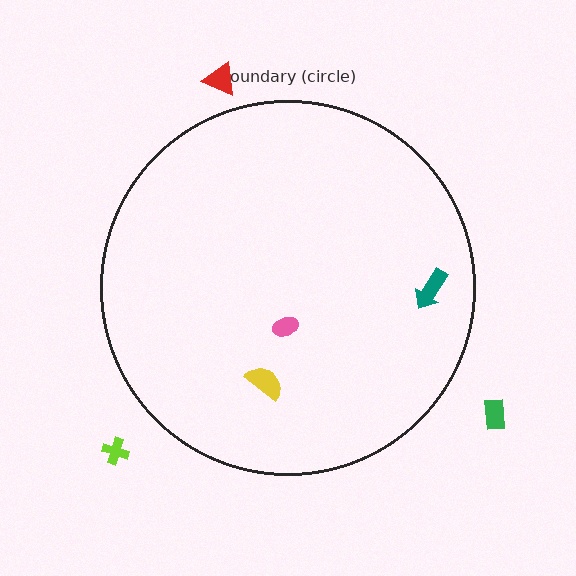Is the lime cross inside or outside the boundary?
Outside.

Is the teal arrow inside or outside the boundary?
Inside.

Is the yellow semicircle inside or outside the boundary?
Inside.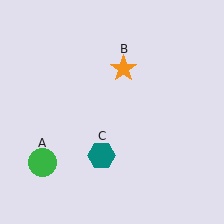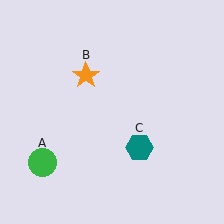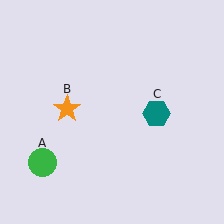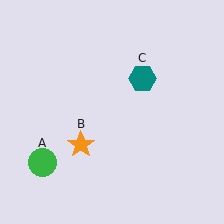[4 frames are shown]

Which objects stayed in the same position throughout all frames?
Green circle (object A) remained stationary.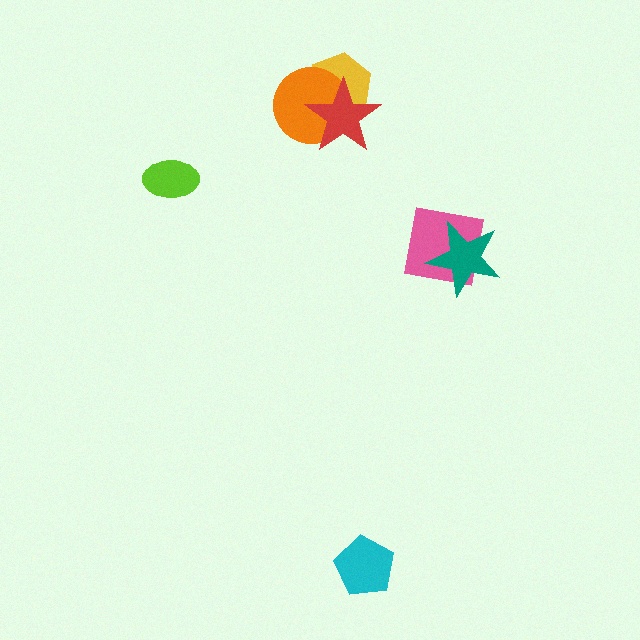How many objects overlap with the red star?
2 objects overlap with the red star.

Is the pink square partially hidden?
Yes, it is partially covered by another shape.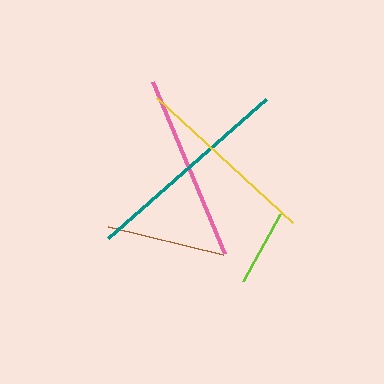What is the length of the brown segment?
The brown segment is approximately 119 pixels long.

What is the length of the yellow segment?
The yellow segment is approximately 184 pixels long.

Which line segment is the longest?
The teal line is the longest at approximately 210 pixels.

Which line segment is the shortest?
The lime line is the shortest at approximately 76 pixels.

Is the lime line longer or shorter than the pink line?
The pink line is longer than the lime line.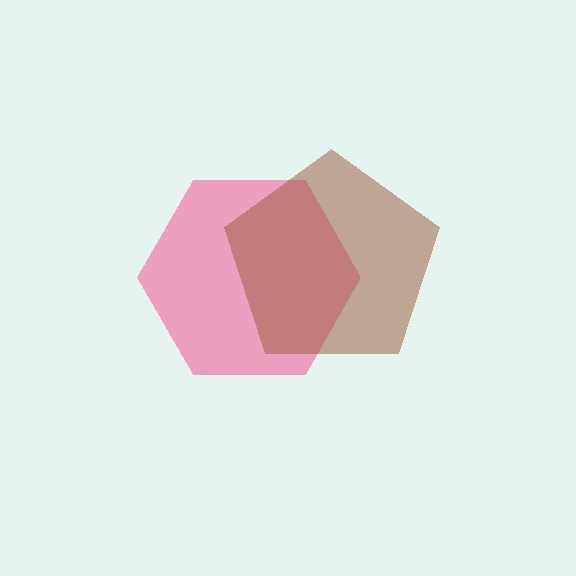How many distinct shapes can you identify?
There are 2 distinct shapes: a pink hexagon, a brown pentagon.